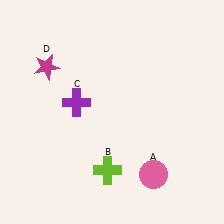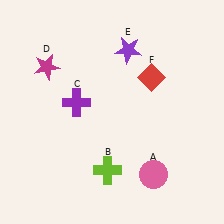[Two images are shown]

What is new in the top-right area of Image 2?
A purple star (E) was added in the top-right area of Image 2.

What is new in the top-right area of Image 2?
A red diamond (F) was added in the top-right area of Image 2.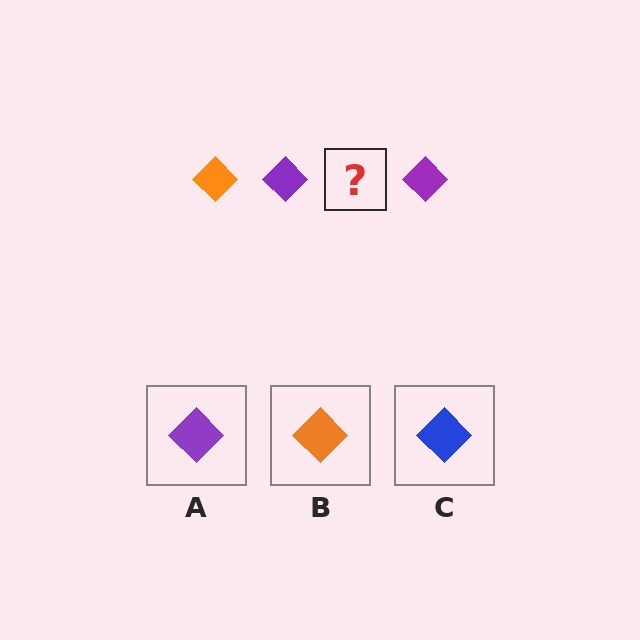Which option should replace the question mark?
Option B.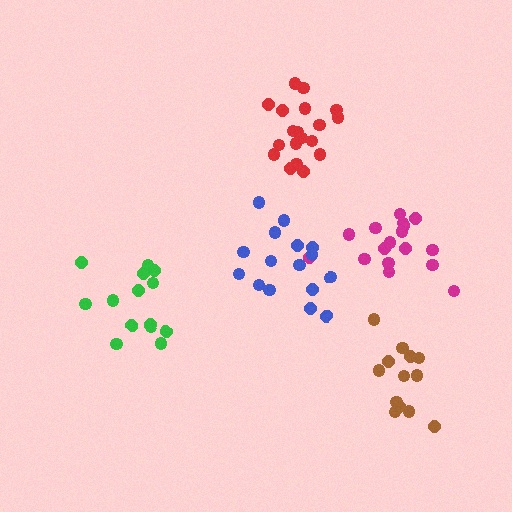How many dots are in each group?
Group 1: 13 dots, Group 2: 14 dots, Group 3: 17 dots, Group 4: 19 dots, Group 5: 16 dots (79 total).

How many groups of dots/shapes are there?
There are 5 groups.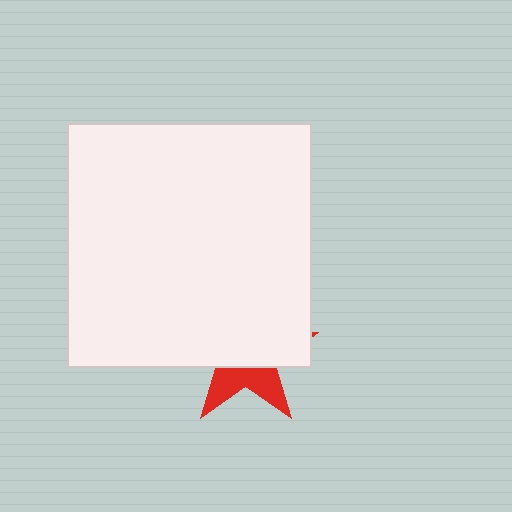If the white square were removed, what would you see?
You would see the complete red star.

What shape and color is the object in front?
The object in front is a white square.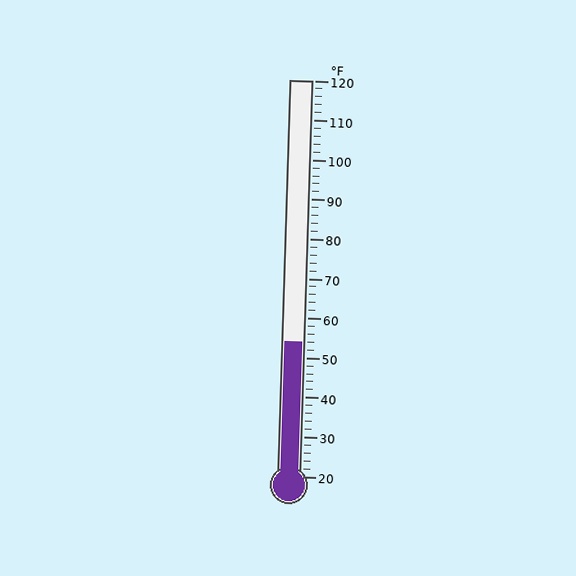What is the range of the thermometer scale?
The thermometer scale ranges from 20°F to 120°F.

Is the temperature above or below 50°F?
The temperature is above 50°F.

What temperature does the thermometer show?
The thermometer shows approximately 54°F.